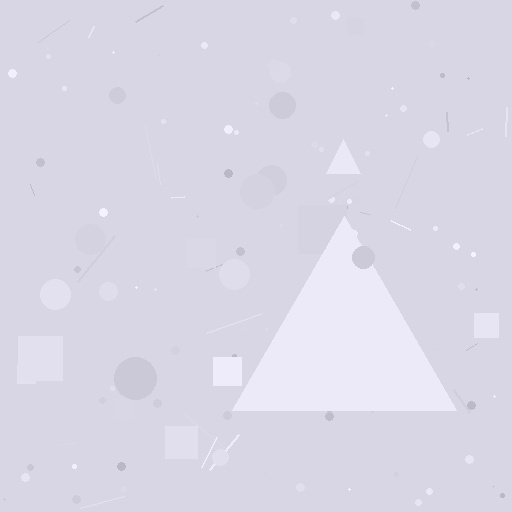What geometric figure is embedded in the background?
A triangle is embedded in the background.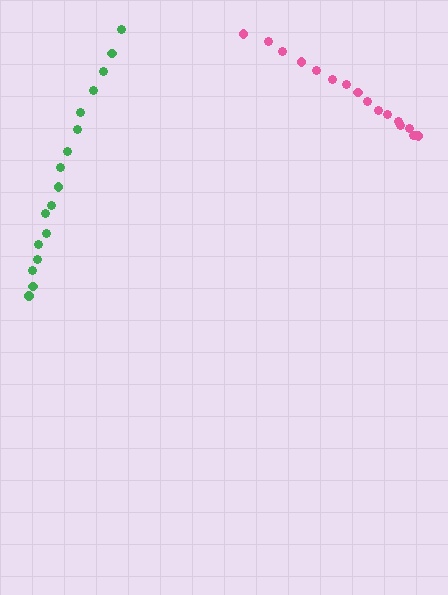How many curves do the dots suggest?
There are 2 distinct paths.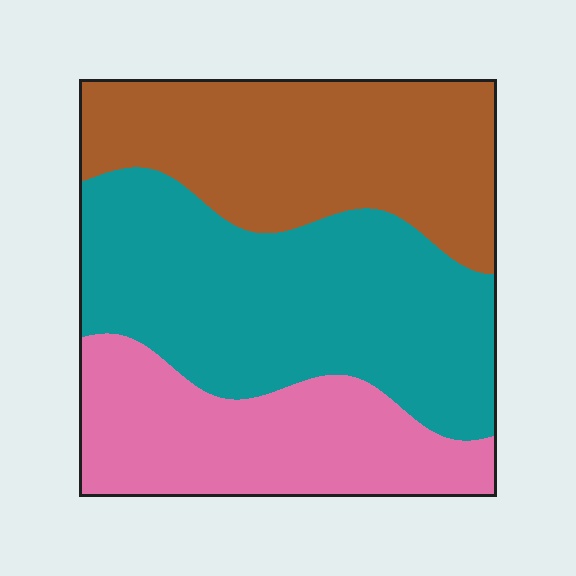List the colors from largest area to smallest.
From largest to smallest: teal, brown, pink.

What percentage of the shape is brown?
Brown takes up about one third (1/3) of the shape.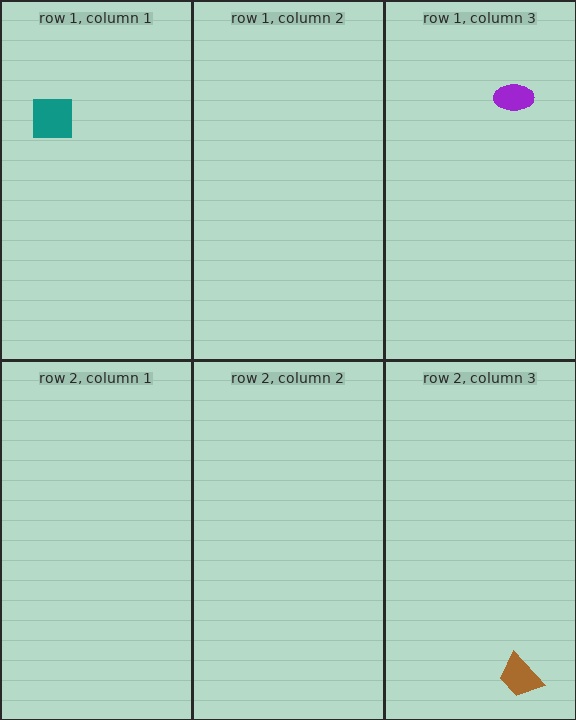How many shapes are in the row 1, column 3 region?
1.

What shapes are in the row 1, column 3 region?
The purple ellipse.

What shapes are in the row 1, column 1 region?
The teal square.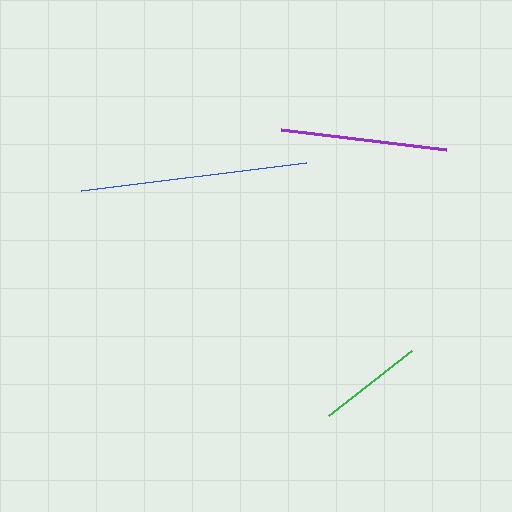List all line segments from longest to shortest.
From longest to shortest: blue, purple, green.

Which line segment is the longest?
The blue line is the longest at approximately 227 pixels.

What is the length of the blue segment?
The blue segment is approximately 227 pixels long.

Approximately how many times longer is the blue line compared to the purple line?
The blue line is approximately 1.4 times the length of the purple line.